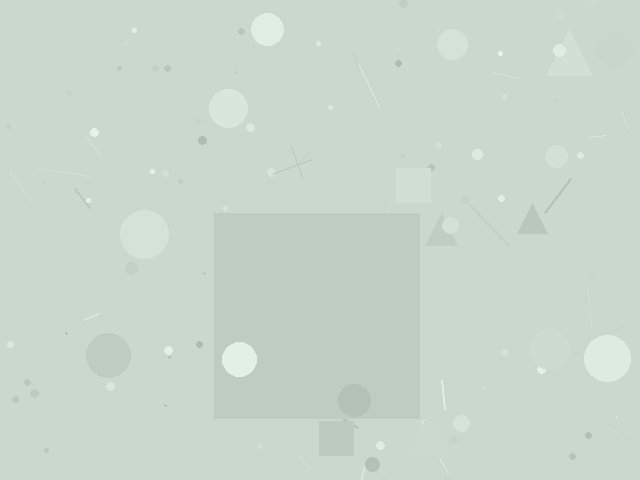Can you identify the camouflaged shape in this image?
The camouflaged shape is a square.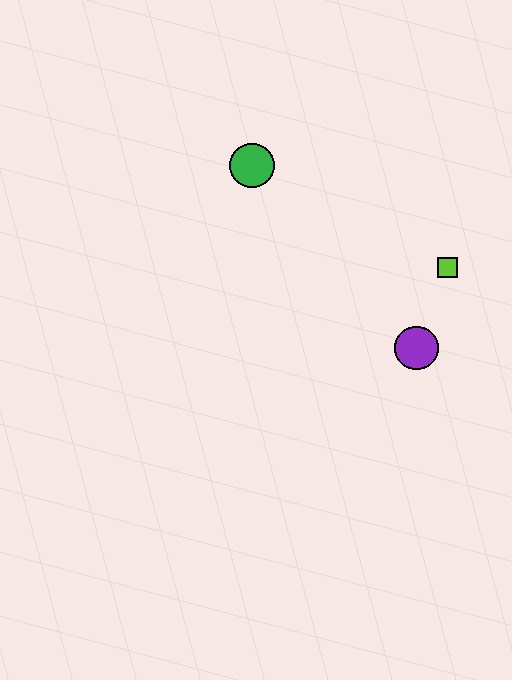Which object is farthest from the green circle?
The purple circle is farthest from the green circle.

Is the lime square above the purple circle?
Yes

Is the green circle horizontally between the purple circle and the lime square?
No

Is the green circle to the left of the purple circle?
Yes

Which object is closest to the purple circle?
The lime square is closest to the purple circle.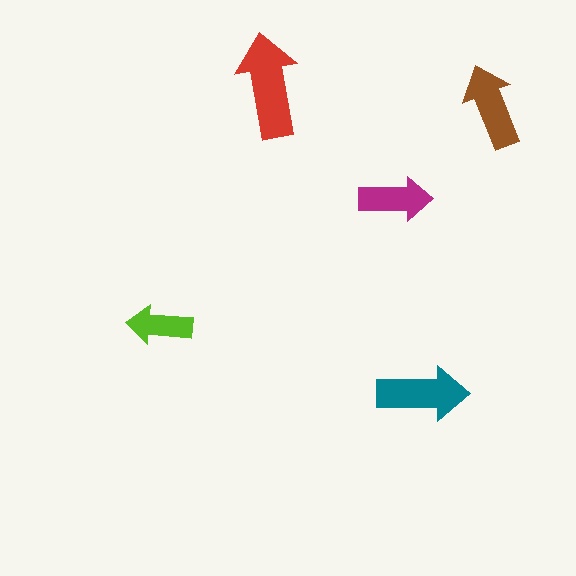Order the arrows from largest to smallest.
the red one, the teal one, the brown one, the magenta one, the lime one.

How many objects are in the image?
There are 5 objects in the image.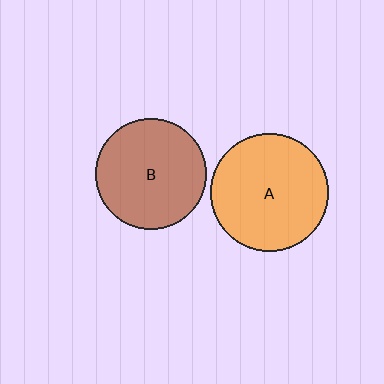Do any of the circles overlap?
No, none of the circles overlap.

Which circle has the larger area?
Circle A (orange).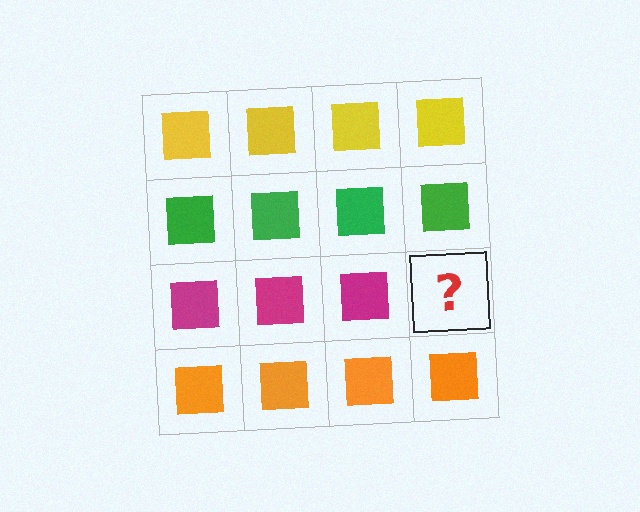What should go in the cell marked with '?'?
The missing cell should contain a magenta square.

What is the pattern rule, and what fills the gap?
The rule is that each row has a consistent color. The gap should be filled with a magenta square.